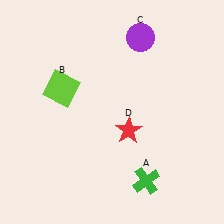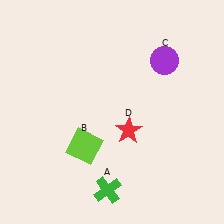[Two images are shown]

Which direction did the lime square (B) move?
The lime square (B) moved down.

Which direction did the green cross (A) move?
The green cross (A) moved left.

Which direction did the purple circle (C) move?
The purple circle (C) moved right.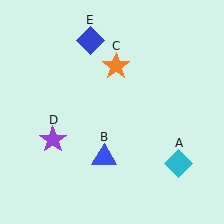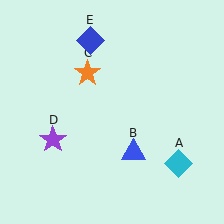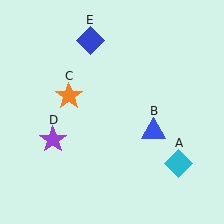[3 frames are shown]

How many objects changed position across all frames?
2 objects changed position: blue triangle (object B), orange star (object C).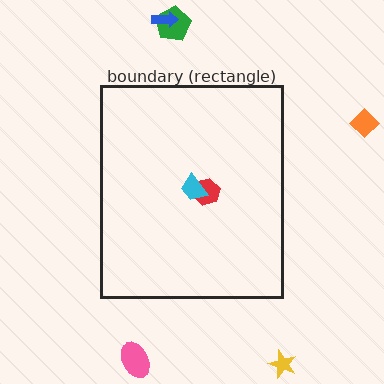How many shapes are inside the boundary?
2 inside, 5 outside.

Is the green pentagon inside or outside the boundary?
Outside.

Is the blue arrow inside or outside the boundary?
Outside.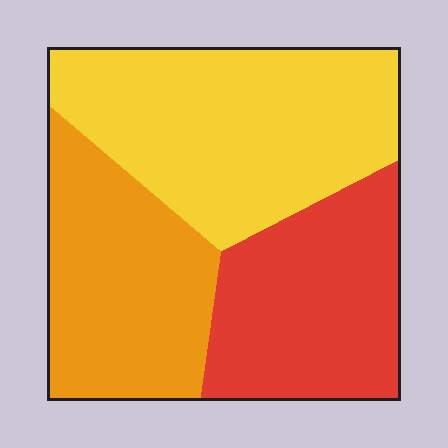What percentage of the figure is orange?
Orange covers 30% of the figure.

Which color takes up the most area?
Yellow, at roughly 40%.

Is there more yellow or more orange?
Yellow.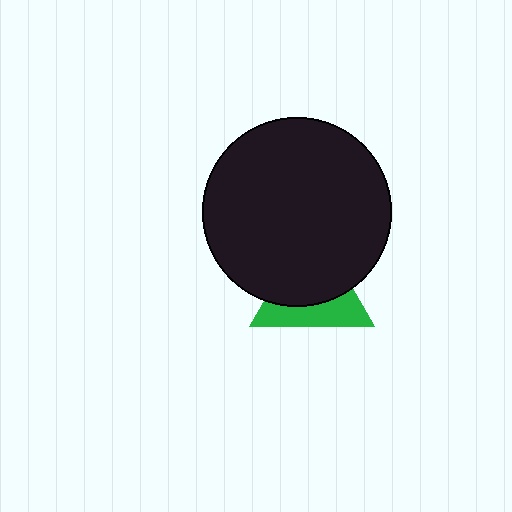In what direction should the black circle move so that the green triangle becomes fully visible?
The black circle should move up. That is the shortest direction to clear the overlap and leave the green triangle fully visible.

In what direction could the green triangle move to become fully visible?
The green triangle could move down. That would shift it out from behind the black circle entirely.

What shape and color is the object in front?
The object in front is a black circle.